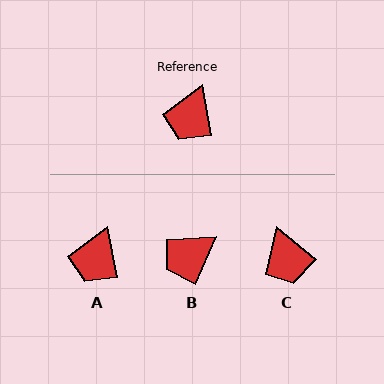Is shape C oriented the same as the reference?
No, it is off by about 40 degrees.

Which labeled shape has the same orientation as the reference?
A.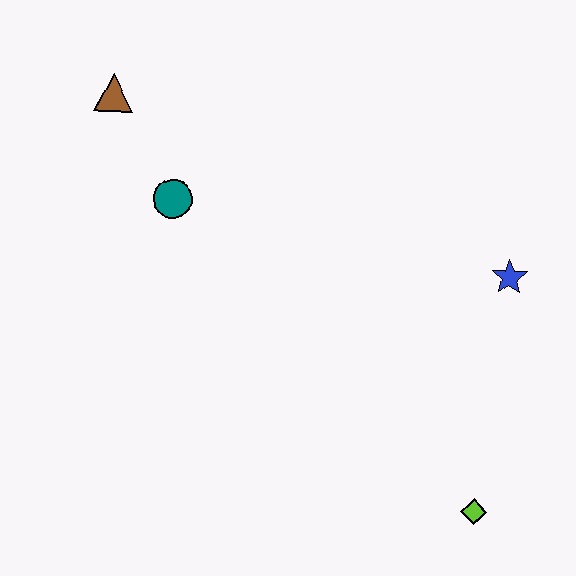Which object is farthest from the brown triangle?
The lime diamond is farthest from the brown triangle.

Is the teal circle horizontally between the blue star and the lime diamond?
No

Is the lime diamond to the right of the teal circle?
Yes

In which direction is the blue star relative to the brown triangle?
The blue star is to the right of the brown triangle.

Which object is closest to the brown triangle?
The teal circle is closest to the brown triangle.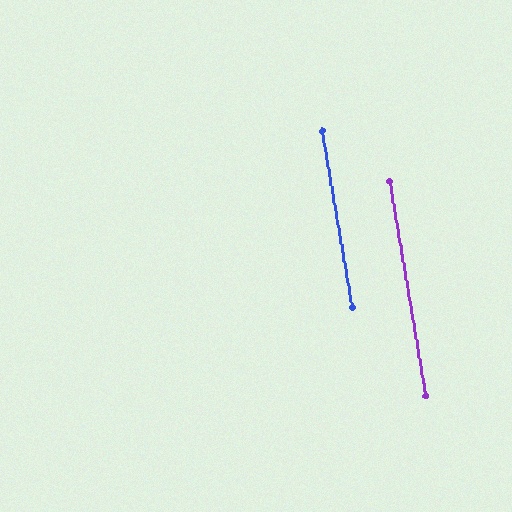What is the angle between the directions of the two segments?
Approximately 0 degrees.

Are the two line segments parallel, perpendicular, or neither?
Parallel — their directions differ by only 0.0°.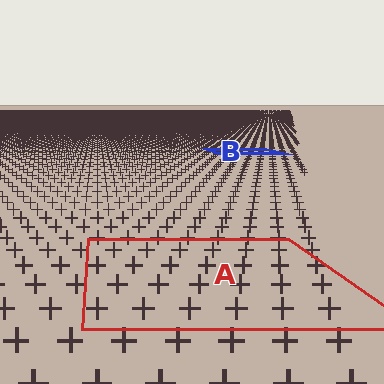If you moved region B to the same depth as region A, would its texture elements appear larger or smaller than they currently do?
They would appear larger. At a closer depth, the same texture elements are projected at a bigger on-screen size.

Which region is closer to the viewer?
Region A is closer. The texture elements there are larger and more spread out.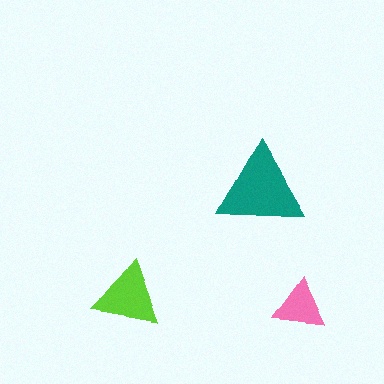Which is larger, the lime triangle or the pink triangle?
The lime one.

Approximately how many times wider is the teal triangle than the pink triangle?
About 1.5 times wider.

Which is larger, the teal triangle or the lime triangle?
The teal one.